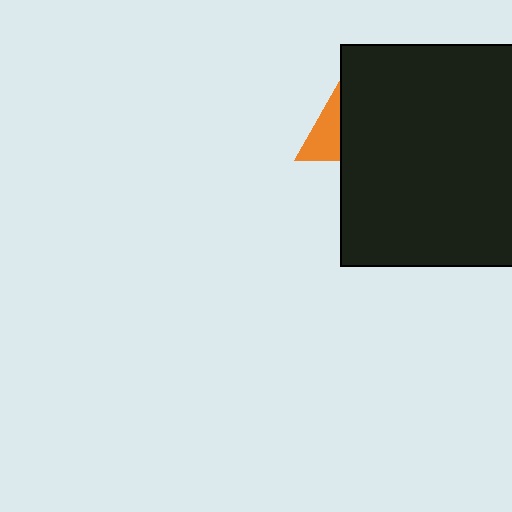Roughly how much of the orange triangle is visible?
A small part of it is visible (roughly 36%).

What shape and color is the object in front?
The object in front is a black rectangle.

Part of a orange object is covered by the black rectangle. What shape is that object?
It is a triangle.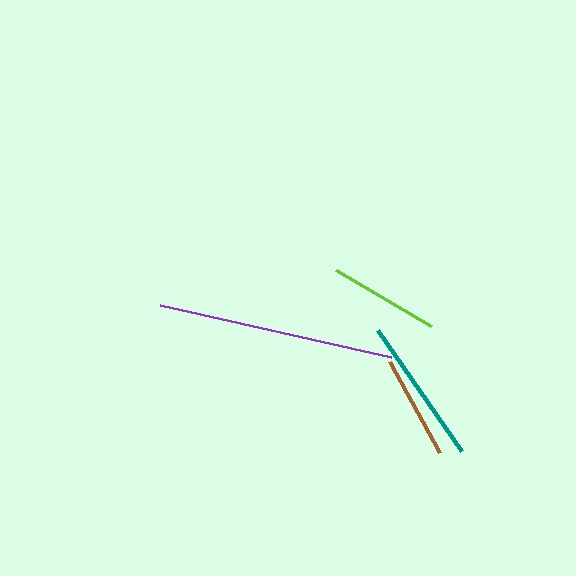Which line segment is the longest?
The purple line is the longest at approximately 236 pixels.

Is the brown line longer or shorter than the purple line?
The purple line is longer than the brown line.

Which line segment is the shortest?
The brown line is the shortest at approximately 104 pixels.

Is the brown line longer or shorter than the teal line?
The teal line is longer than the brown line.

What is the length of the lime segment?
The lime segment is approximately 111 pixels long.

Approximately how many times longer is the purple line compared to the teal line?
The purple line is approximately 1.6 times the length of the teal line.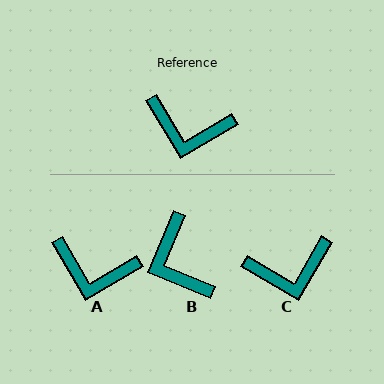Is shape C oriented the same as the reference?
No, it is off by about 29 degrees.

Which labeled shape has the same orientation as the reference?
A.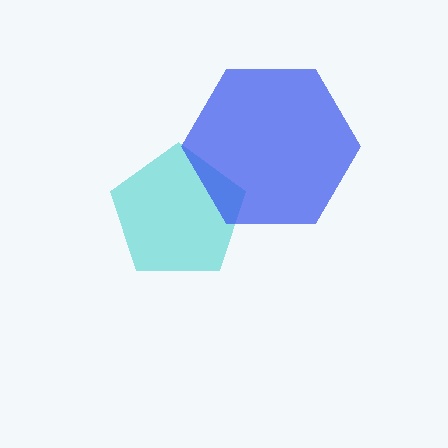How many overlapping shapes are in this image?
There are 2 overlapping shapes in the image.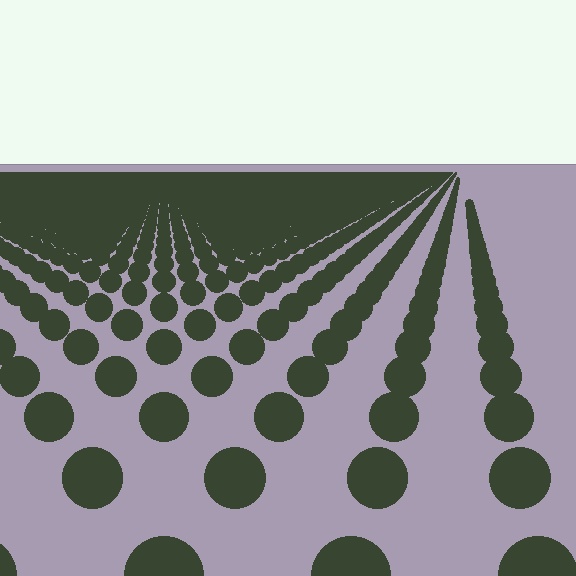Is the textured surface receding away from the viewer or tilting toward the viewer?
The surface is receding away from the viewer. Texture elements get smaller and denser toward the top.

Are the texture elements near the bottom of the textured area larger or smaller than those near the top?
Larger. Near the bottom, elements are closer to the viewer and appear at a bigger on-screen size.